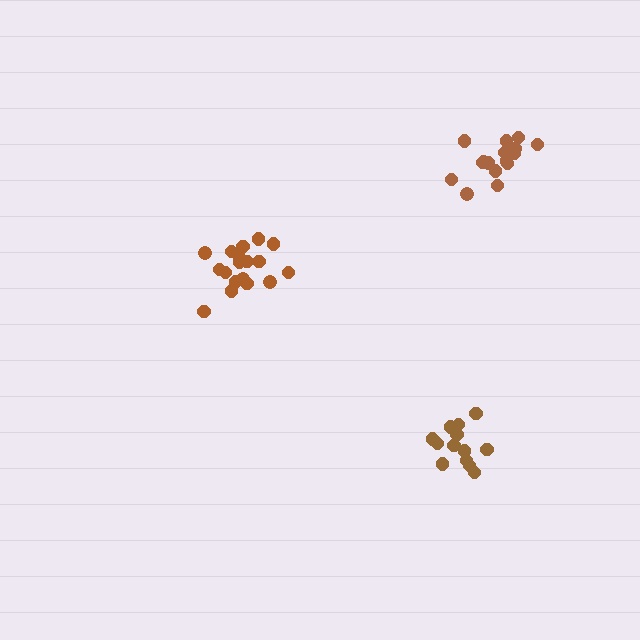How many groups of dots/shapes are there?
There are 3 groups.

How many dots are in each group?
Group 1: 18 dots, Group 2: 13 dots, Group 3: 16 dots (47 total).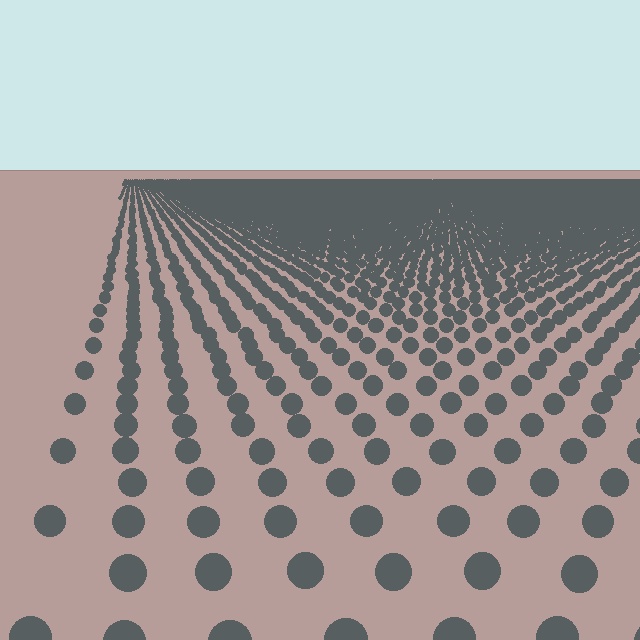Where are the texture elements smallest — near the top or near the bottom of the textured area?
Near the top.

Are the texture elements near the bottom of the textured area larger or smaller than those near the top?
Larger. Near the bottom, elements are closer to the viewer and appear at a bigger on-screen size.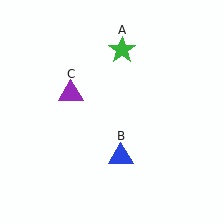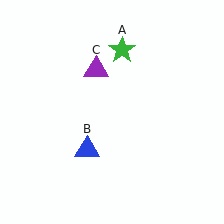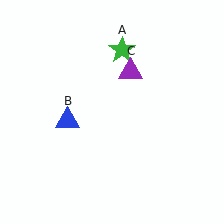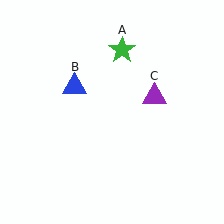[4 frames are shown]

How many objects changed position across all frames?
2 objects changed position: blue triangle (object B), purple triangle (object C).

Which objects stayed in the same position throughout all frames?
Green star (object A) remained stationary.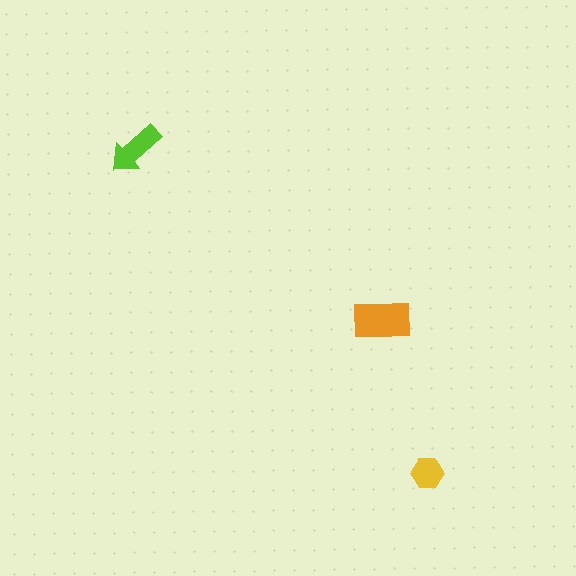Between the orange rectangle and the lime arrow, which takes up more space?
The orange rectangle.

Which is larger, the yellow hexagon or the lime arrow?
The lime arrow.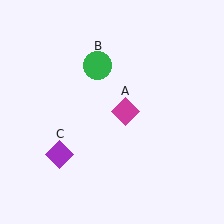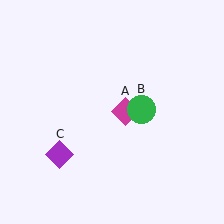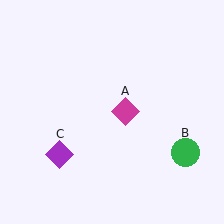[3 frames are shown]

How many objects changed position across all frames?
1 object changed position: green circle (object B).